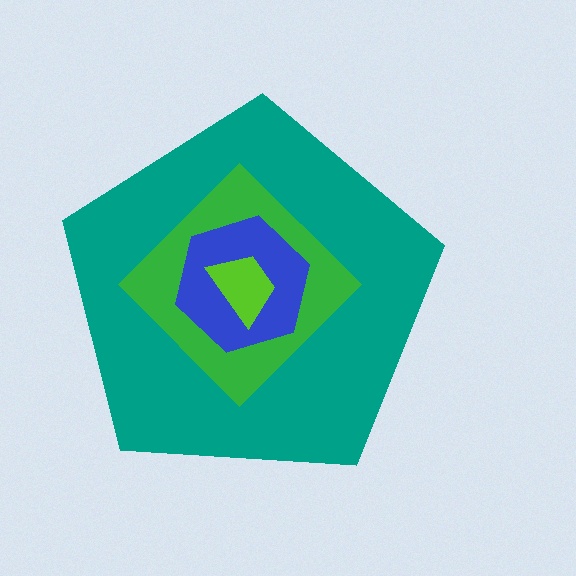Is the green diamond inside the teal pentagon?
Yes.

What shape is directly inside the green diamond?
The blue hexagon.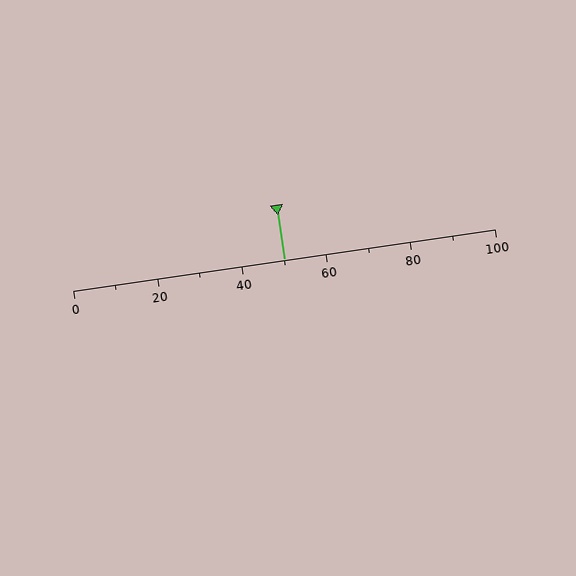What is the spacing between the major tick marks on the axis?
The major ticks are spaced 20 apart.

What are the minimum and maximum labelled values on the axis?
The axis runs from 0 to 100.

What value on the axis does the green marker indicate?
The marker indicates approximately 50.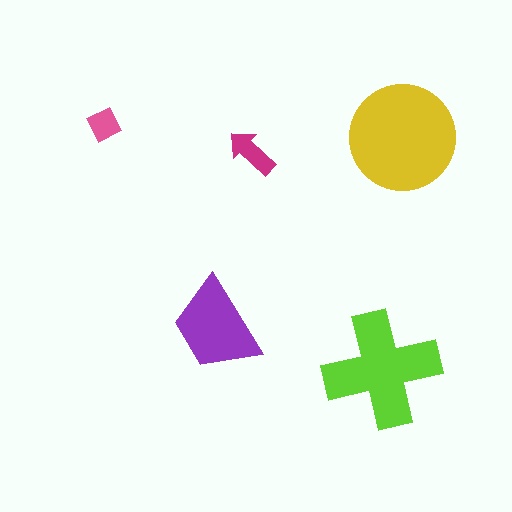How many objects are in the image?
There are 5 objects in the image.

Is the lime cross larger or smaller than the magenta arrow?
Larger.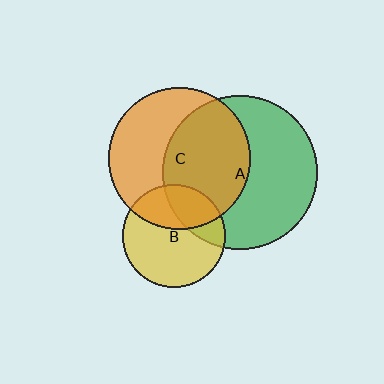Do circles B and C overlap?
Yes.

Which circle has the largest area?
Circle A (green).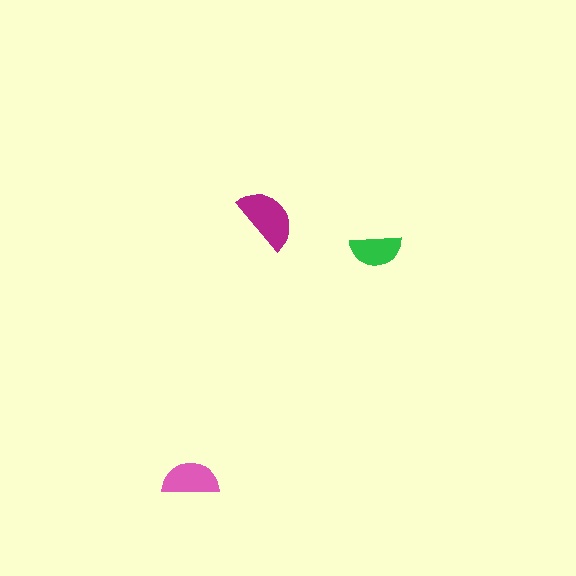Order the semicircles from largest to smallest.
the magenta one, the pink one, the green one.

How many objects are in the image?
There are 3 objects in the image.